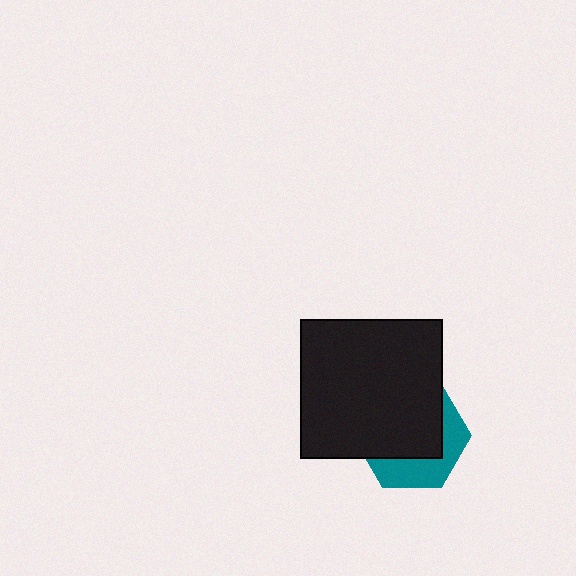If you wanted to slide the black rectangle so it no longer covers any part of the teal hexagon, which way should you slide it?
Slide it up — that is the most direct way to separate the two shapes.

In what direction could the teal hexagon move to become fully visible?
The teal hexagon could move down. That would shift it out from behind the black rectangle entirely.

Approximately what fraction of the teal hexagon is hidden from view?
Roughly 64% of the teal hexagon is hidden behind the black rectangle.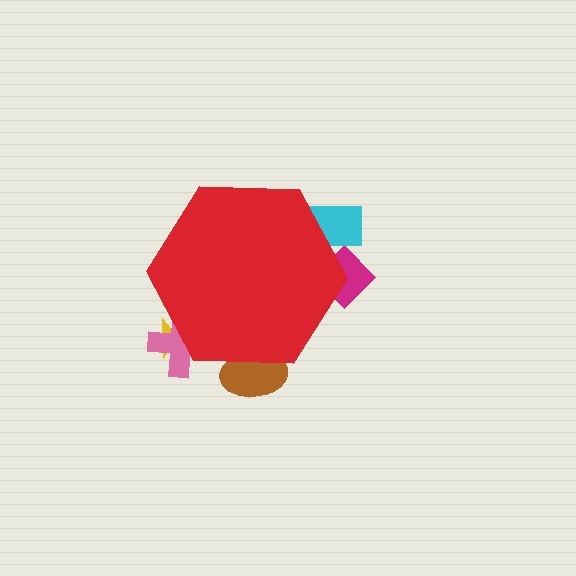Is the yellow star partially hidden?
Yes, the yellow star is partially hidden behind the red hexagon.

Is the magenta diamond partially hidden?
Yes, the magenta diamond is partially hidden behind the red hexagon.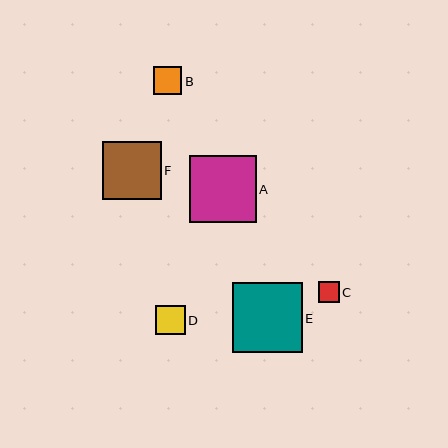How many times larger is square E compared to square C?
Square E is approximately 3.3 times the size of square C.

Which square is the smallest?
Square C is the smallest with a size of approximately 21 pixels.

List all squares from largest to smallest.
From largest to smallest: E, A, F, D, B, C.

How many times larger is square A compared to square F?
Square A is approximately 1.1 times the size of square F.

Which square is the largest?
Square E is the largest with a size of approximately 70 pixels.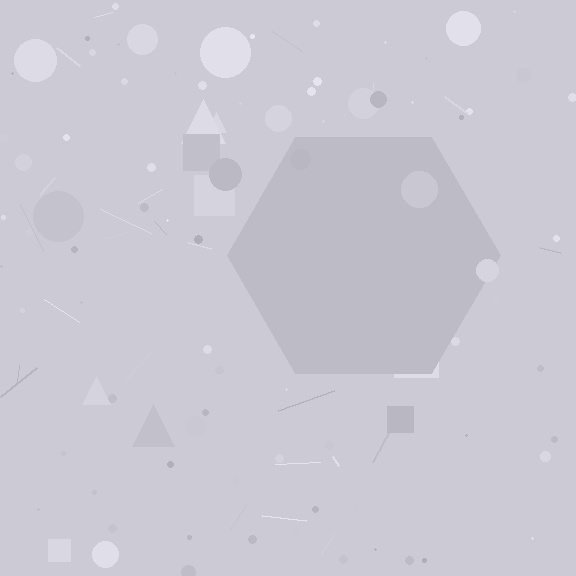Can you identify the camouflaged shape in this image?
The camouflaged shape is a hexagon.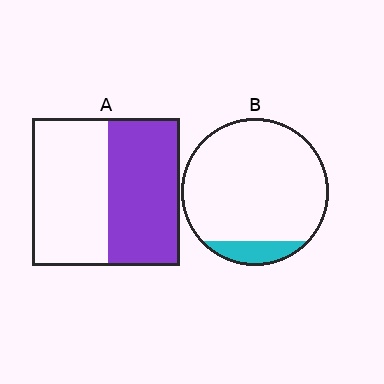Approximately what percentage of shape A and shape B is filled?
A is approximately 50% and B is approximately 10%.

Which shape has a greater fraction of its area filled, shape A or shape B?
Shape A.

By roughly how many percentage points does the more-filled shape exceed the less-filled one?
By roughly 40 percentage points (A over B).